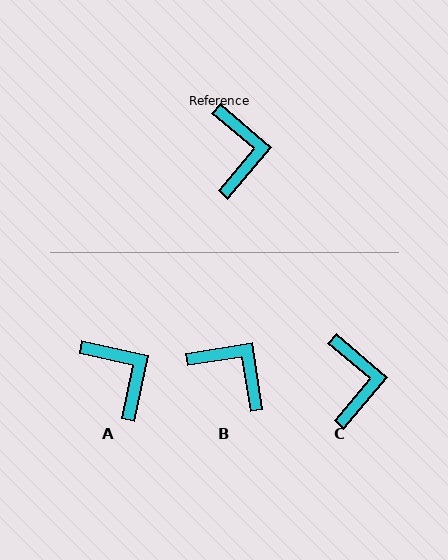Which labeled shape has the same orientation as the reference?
C.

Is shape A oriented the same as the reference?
No, it is off by about 28 degrees.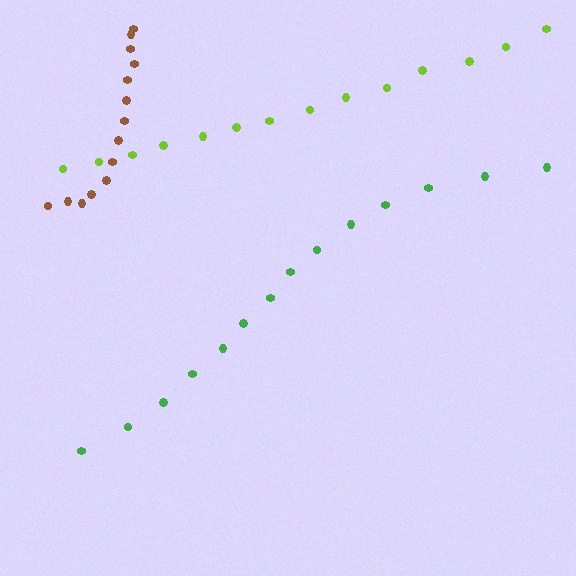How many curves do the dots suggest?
There are 3 distinct paths.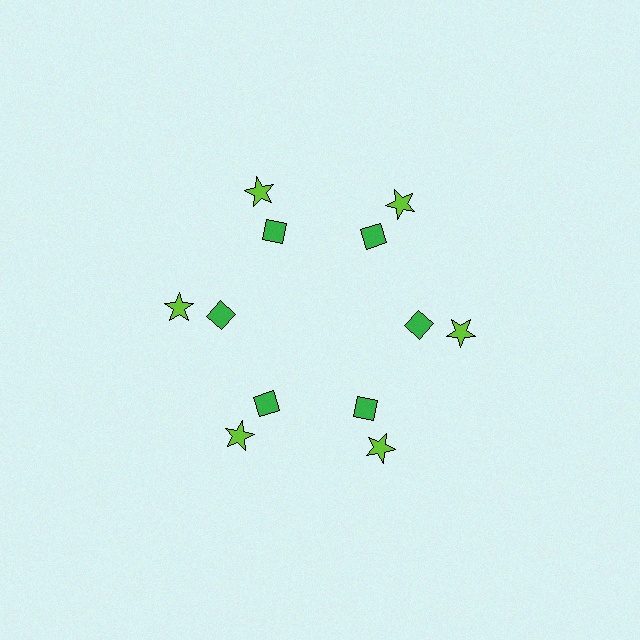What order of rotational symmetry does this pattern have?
This pattern has 6-fold rotational symmetry.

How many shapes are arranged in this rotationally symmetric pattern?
There are 12 shapes, arranged in 6 groups of 2.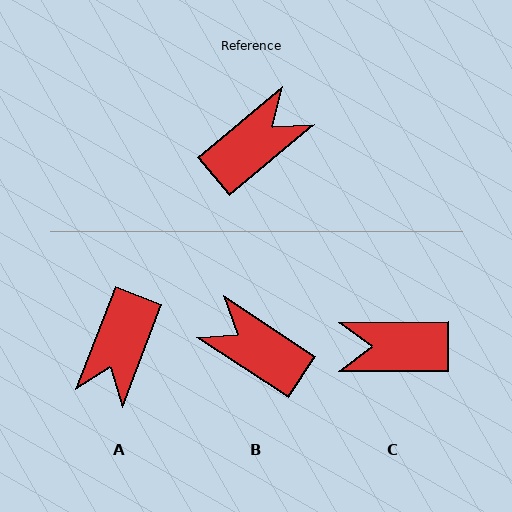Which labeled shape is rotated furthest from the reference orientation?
A, about 151 degrees away.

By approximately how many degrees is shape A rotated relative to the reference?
Approximately 151 degrees clockwise.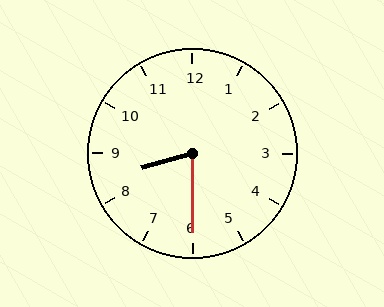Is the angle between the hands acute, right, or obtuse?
It is acute.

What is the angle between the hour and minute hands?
Approximately 75 degrees.